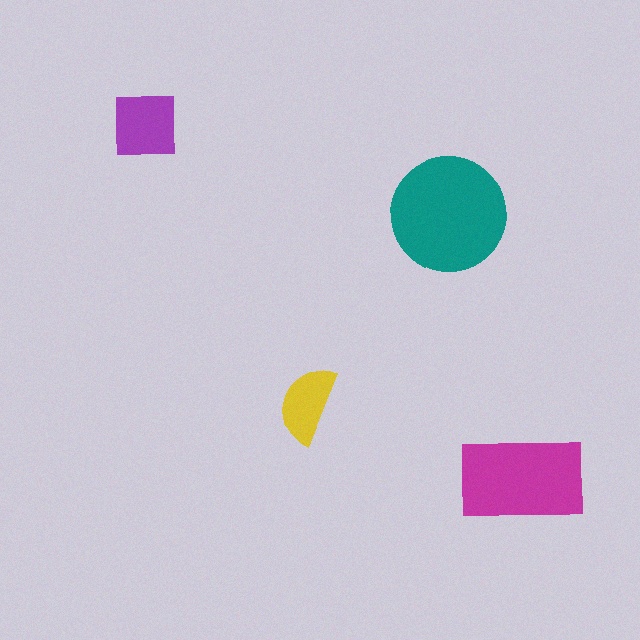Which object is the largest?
The teal circle.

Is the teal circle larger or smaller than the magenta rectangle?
Larger.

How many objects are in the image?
There are 4 objects in the image.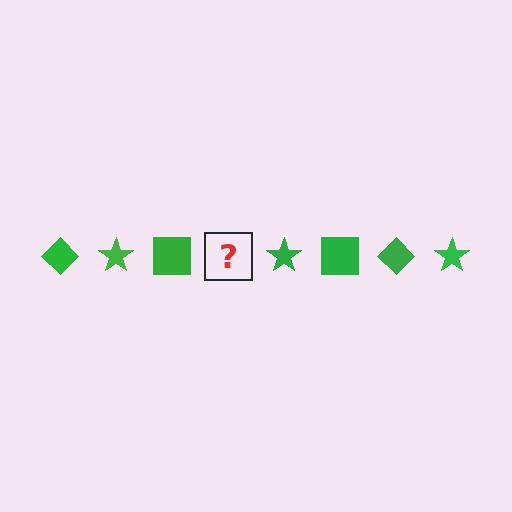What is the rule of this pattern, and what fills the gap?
The rule is that the pattern cycles through diamond, star, square shapes in green. The gap should be filled with a green diamond.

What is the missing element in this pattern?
The missing element is a green diamond.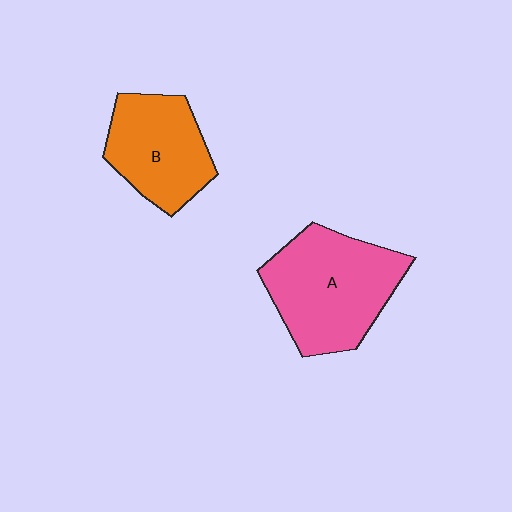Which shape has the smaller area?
Shape B (orange).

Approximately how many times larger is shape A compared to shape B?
Approximately 1.3 times.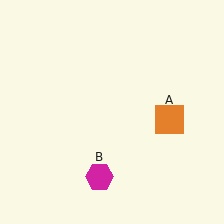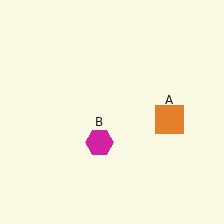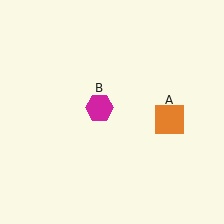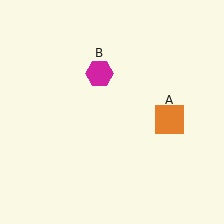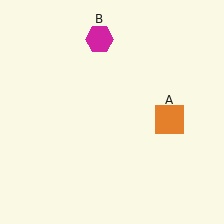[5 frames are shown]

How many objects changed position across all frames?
1 object changed position: magenta hexagon (object B).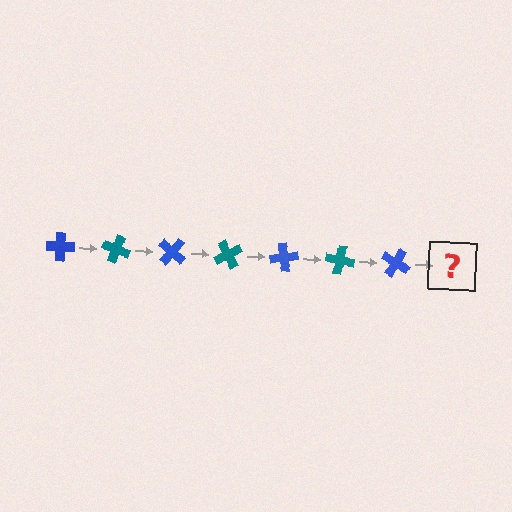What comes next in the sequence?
The next element should be a teal cross, rotated 140 degrees from the start.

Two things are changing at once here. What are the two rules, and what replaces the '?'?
The two rules are that it rotates 20 degrees each step and the color cycles through blue and teal. The '?' should be a teal cross, rotated 140 degrees from the start.